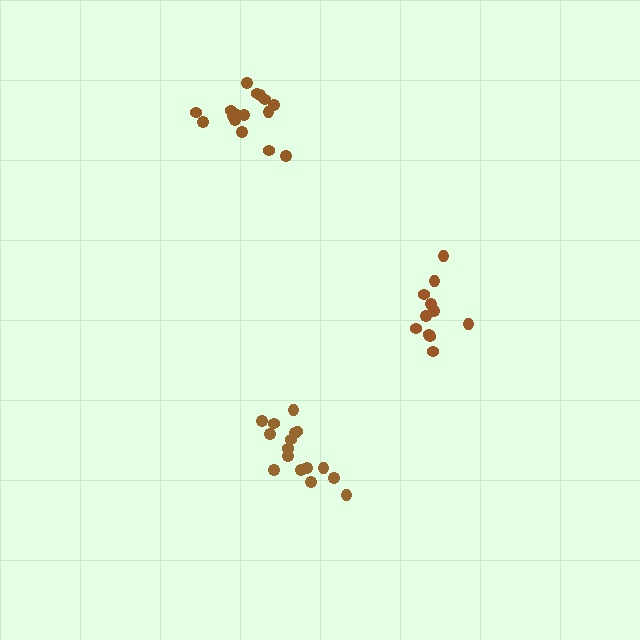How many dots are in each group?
Group 1: 16 dots, Group 2: 16 dots, Group 3: 11 dots (43 total).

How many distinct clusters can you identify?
There are 3 distinct clusters.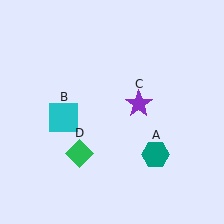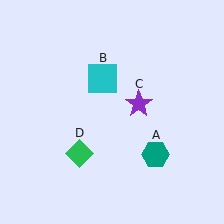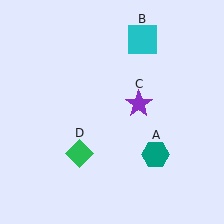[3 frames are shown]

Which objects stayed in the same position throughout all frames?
Teal hexagon (object A) and purple star (object C) and green diamond (object D) remained stationary.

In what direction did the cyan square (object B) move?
The cyan square (object B) moved up and to the right.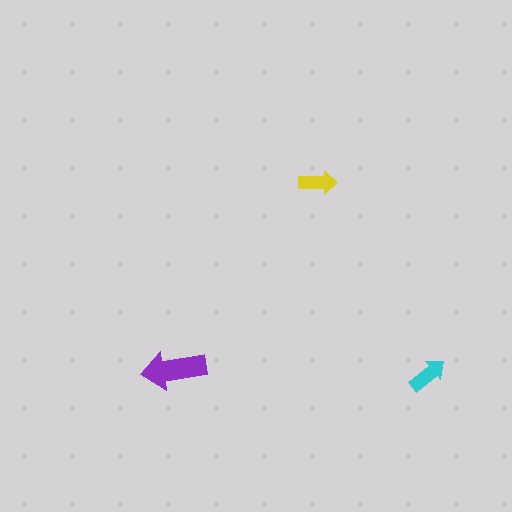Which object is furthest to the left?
The purple arrow is leftmost.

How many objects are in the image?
There are 3 objects in the image.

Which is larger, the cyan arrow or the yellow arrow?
The cyan one.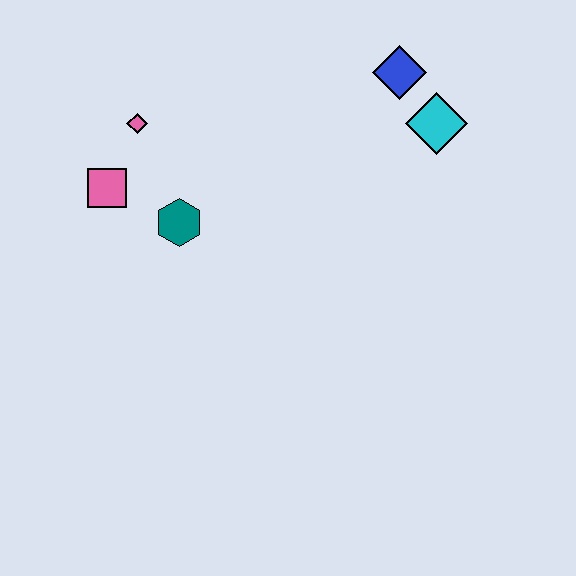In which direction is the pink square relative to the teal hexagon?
The pink square is to the left of the teal hexagon.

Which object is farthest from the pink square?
The cyan diamond is farthest from the pink square.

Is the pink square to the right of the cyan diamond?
No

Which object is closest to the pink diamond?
The pink square is closest to the pink diamond.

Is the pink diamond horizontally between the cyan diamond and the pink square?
Yes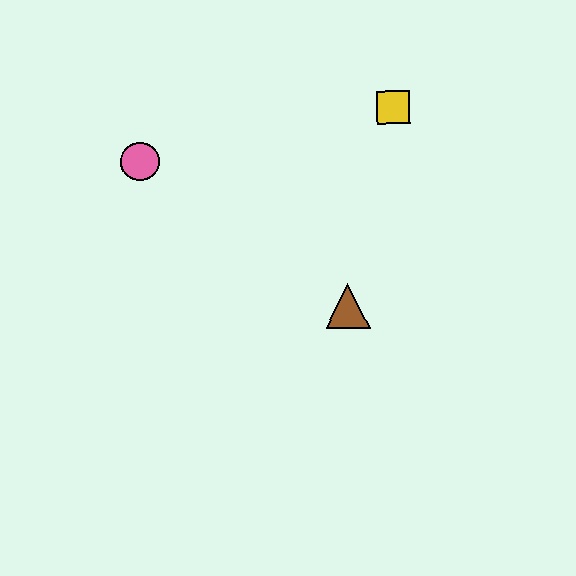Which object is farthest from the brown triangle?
The pink circle is farthest from the brown triangle.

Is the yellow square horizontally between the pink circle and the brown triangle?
No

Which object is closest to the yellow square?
The brown triangle is closest to the yellow square.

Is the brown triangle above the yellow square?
No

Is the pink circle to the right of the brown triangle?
No